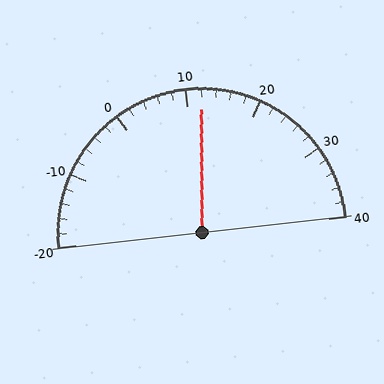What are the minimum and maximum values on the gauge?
The gauge ranges from -20 to 40.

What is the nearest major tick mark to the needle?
The nearest major tick mark is 10.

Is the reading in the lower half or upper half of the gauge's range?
The reading is in the upper half of the range (-20 to 40).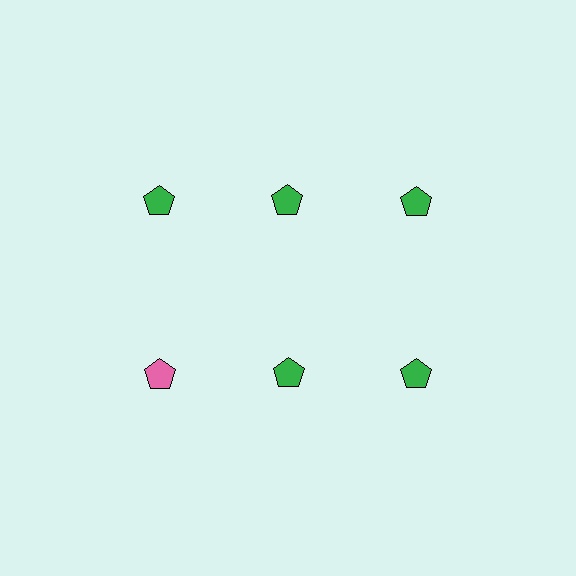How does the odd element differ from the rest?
It has a different color: pink instead of green.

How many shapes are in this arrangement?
There are 6 shapes arranged in a grid pattern.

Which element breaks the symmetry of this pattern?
The pink pentagon in the second row, leftmost column breaks the symmetry. All other shapes are green pentagons.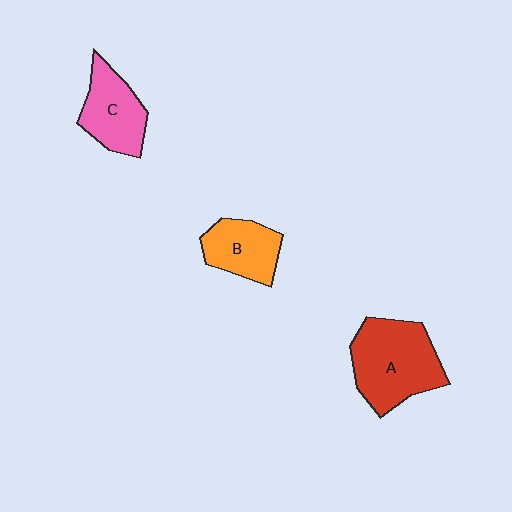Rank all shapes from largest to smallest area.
From largest to smallest: A (red), C (pink), B (orange).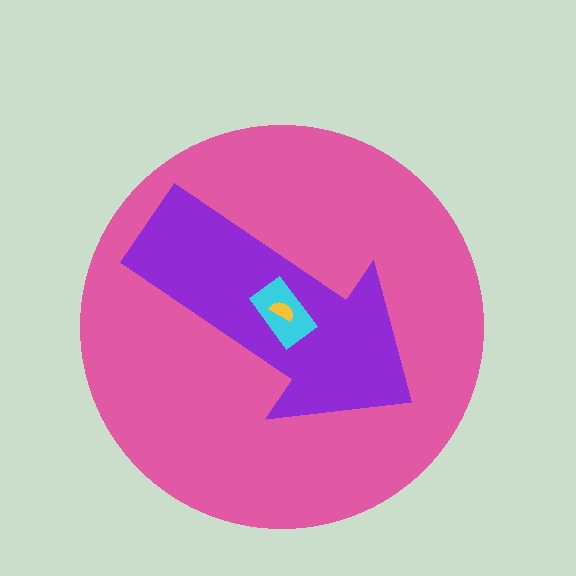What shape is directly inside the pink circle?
The purple arrow.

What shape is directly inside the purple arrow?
The cyan rectangle.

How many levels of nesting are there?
4.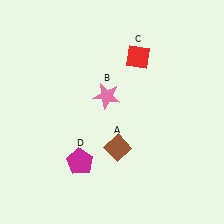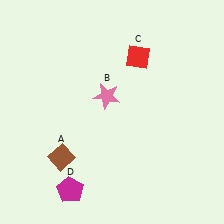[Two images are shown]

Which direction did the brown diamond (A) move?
The brown diamond (A) moved left.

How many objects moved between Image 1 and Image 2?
2 objects moved between the two images.